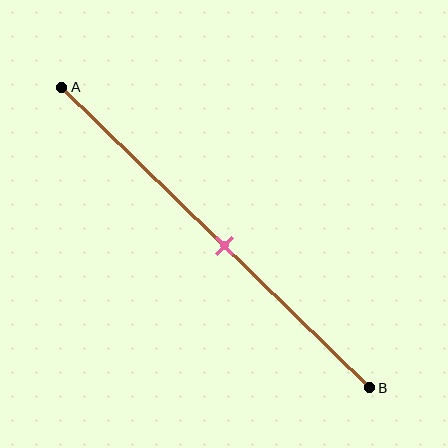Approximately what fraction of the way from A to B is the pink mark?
The pink mark is approximately 55% of the way from A to B.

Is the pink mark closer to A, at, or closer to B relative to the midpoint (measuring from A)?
The pink mark is approximately at the midpoint of segment AB.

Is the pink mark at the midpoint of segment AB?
Yes, the mark is approximately at the midpoint.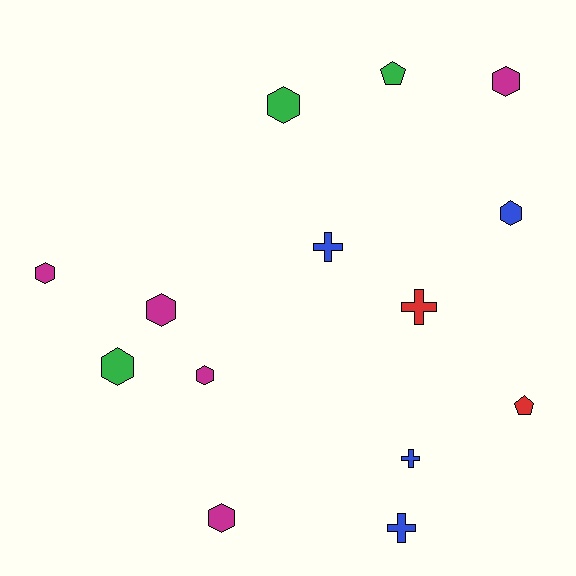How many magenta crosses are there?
There are no magenta crosses.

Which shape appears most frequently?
Hexagon, with 8 objects.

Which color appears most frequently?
Magenta, with 5 objects.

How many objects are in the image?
There are 14 objects.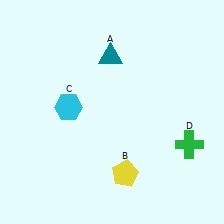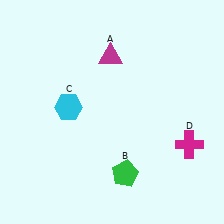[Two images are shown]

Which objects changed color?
A changed from teal to magenta. B changed from yellow to green. D changed from green to magenta.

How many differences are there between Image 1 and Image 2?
There are 3 differences between the two images.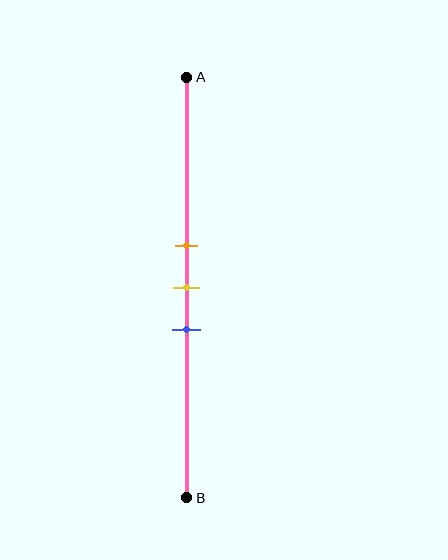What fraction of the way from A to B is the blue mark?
The blue mark is approximately 60% (0.6) of the way from A to B.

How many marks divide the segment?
There are 3 marks dividing the segment.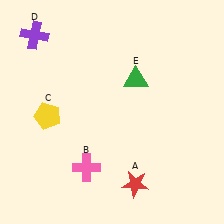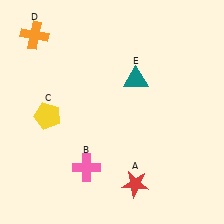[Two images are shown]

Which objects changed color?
D changed from purple to orange. E changed from green to teal.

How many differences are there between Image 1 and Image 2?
There are 2 differences between the two images.